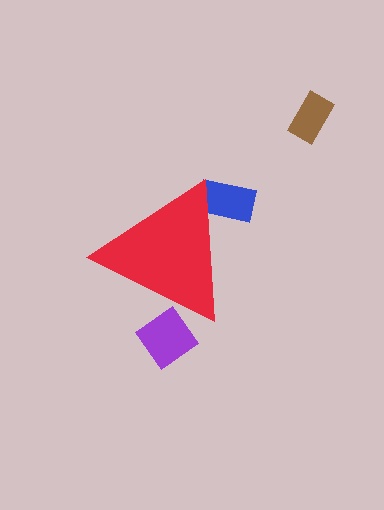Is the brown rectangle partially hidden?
No, the brown rectangle is fully visible.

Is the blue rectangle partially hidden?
Yes, the blue rectangle is partially hidden behind the red triangle.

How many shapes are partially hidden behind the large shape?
2 shapes are partially hidden.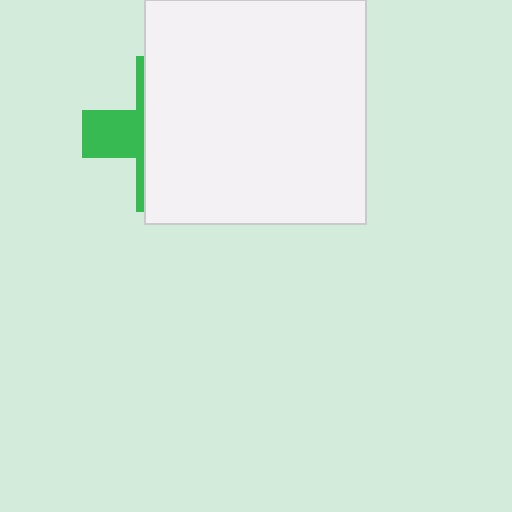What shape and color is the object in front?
The object in front is a white rectangle.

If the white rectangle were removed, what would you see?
You would see the complete green cross.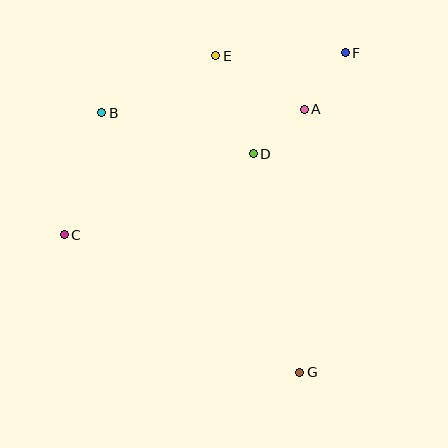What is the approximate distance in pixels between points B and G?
The distance between B and G is approximately 326 pixels.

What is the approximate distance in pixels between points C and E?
The distance between C and E is approximately 235 pixels.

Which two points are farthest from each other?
Points C and F are farthest from each other.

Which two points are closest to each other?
Points A and D are closest to each other.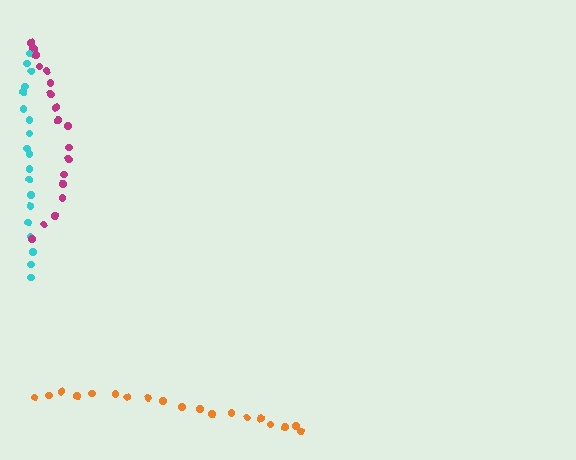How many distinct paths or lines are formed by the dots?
There are 3 distinct paths.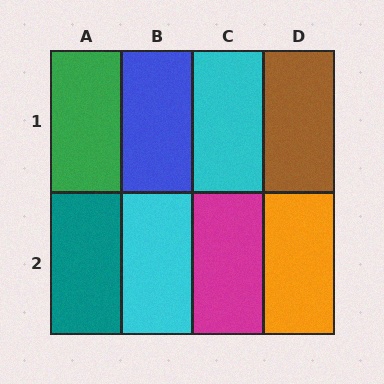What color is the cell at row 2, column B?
Cyan.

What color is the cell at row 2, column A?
Teal.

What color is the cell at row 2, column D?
Orange.